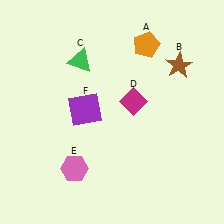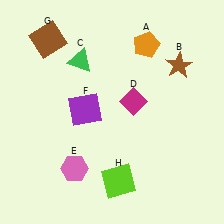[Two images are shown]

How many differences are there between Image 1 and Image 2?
There are 2 differences between the two images.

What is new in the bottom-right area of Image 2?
A lime square (H) was added in the bottom-right area of Image 2.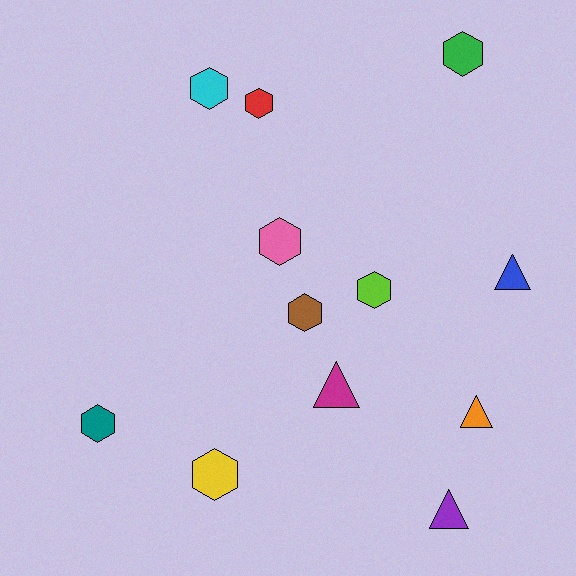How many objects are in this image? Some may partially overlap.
There are 12 objects.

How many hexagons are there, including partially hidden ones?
There are 8 hexagons.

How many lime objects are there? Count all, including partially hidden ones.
There is 1 lime object.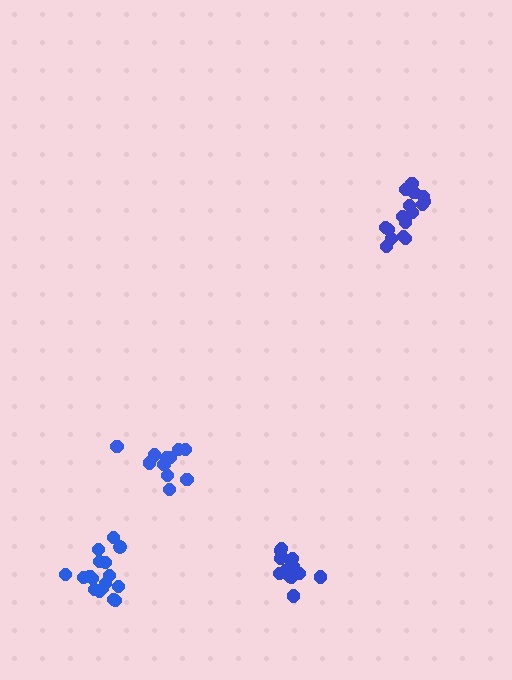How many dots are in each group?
Group 1: 17 dots, Group 2: 14 dots, Group 3: 12 dots, Group 4: 17 dots (60 total).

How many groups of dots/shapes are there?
There are 4 groups.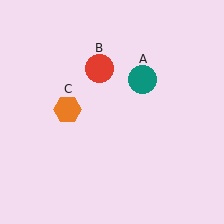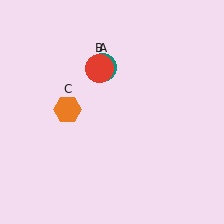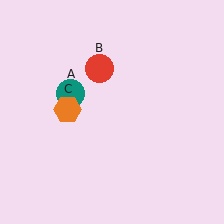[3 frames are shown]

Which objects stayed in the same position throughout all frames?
Red circle (object B) and orange hexagon (object C) remained stationary.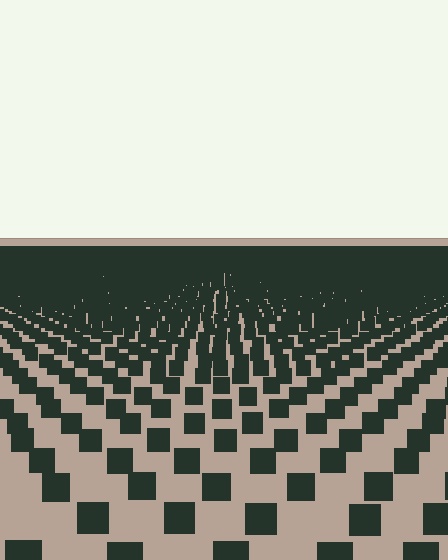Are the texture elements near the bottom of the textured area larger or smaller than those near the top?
Larger. Near the bottom, elements are closer to the viewer and appear at a bigger on-screen size.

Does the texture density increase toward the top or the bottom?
Density increases toward the top.